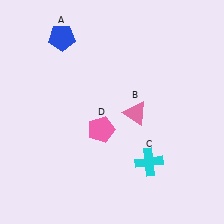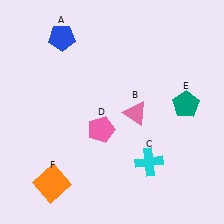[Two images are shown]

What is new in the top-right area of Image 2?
A teal pentagon (E) was added in the top-right area of Image 2.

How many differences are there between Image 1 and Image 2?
There are 2 differences between the two images.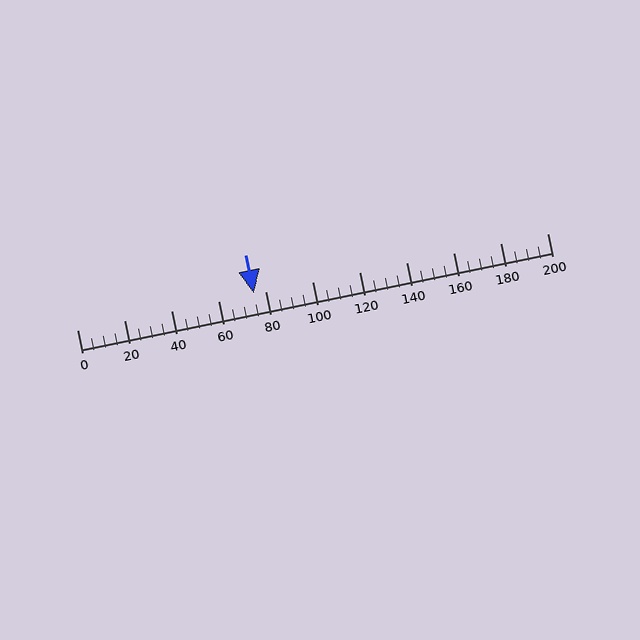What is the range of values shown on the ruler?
The ruler shows values from 0 to 200.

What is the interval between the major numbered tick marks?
The major tick marks are spaced 20 units apart.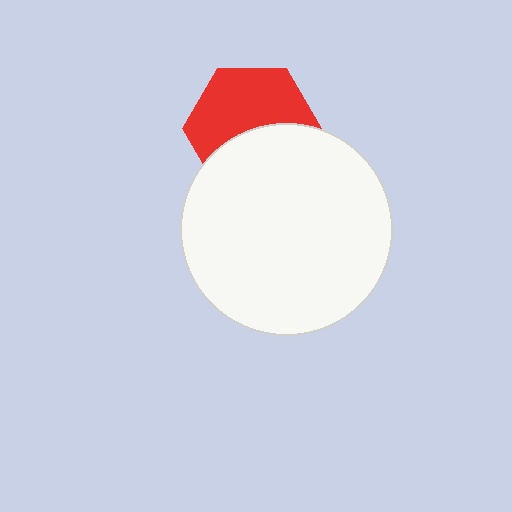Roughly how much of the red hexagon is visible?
About half of it is visible (roughly 57%).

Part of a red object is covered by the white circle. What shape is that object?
It is a hexagon.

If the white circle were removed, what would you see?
You would see the complete red hexagon.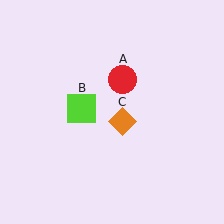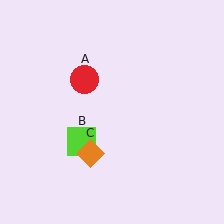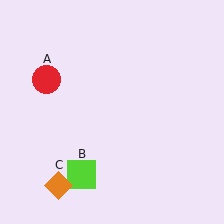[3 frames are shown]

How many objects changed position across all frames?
3 objects changed position: red circle (object A), lime square (object B), orange diamond (object C).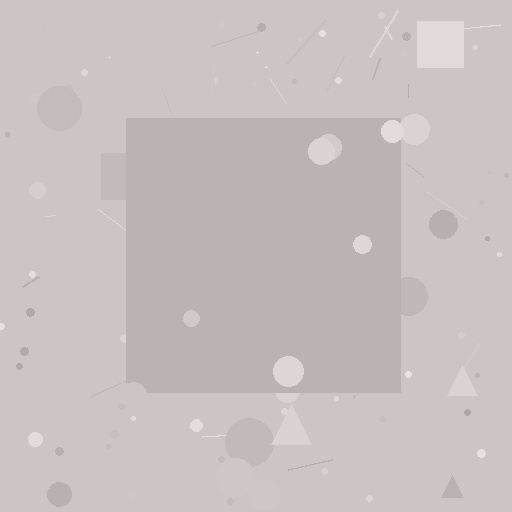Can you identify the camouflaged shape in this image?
The camouflaged shape is a square.